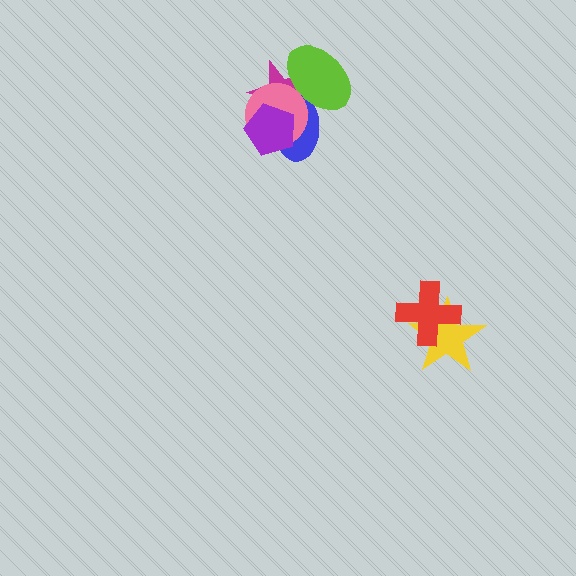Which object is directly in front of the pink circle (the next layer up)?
The lime ellipse is directly in front of the pink circle.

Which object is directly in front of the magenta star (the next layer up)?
The pink circle is directly in front of the magenta star.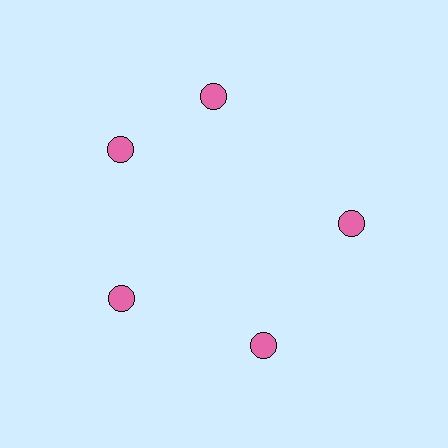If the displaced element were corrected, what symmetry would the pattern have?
It would have 5-fold rotational symmetry — the pattern would map onto itself every 72 degrees.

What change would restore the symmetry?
The symmetry would be restored by rotating it back into even spacing with its neighbors so that all 5 circles sit at equal angles and equal distance from the center.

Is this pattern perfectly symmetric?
No. The 5 pink circles are arranged in a ring, but one element near the 1 o'clock position is rotated out of alignment along the ring, breaking the 5-fold rotational symmetry.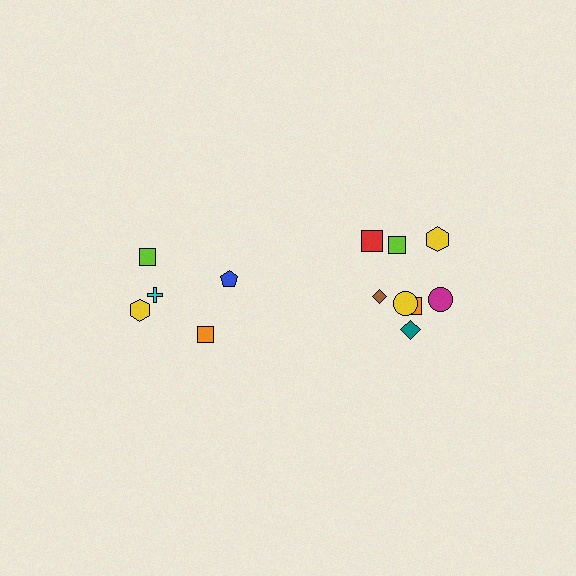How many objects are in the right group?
There are 8 objects.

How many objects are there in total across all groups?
There are 13 objects.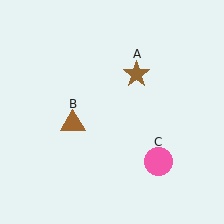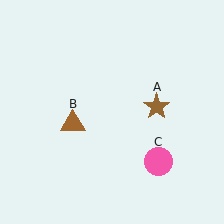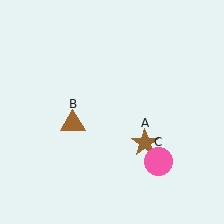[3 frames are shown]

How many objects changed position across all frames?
1 object changed position: brown star (object A).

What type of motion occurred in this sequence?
The brown star (object A) rotated clockwise around the center of the scene.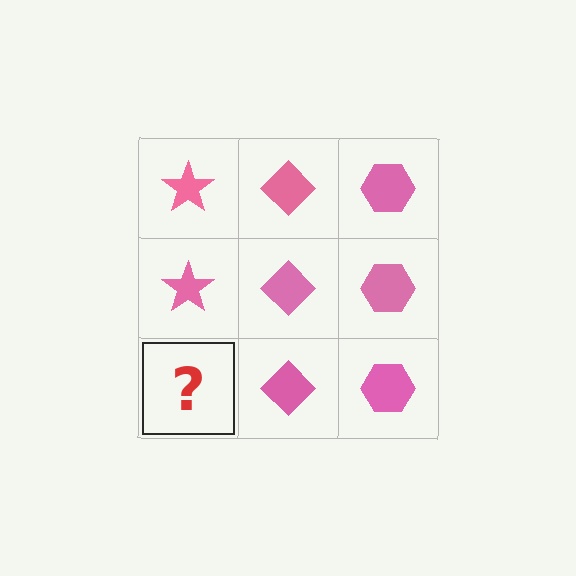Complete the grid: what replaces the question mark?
The question mark should be replaced with a pink star.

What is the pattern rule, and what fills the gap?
The rule is that each column has a consistent shape. The gap should be filled with a pink star.